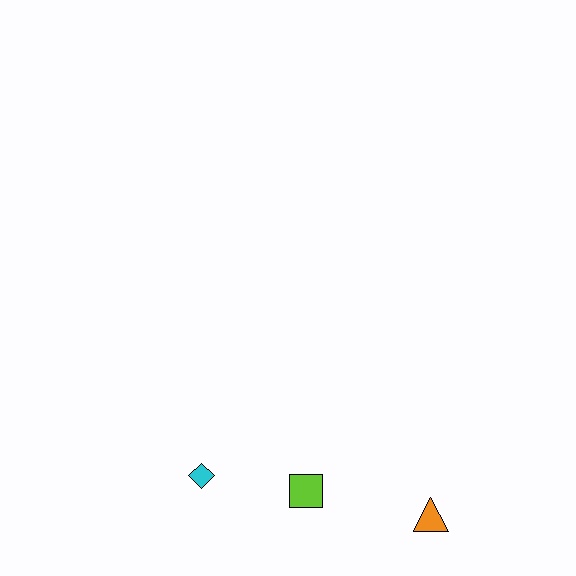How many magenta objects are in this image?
There are no magenta objects.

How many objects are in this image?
There are 3 objects.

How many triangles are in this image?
There is 1 triangle.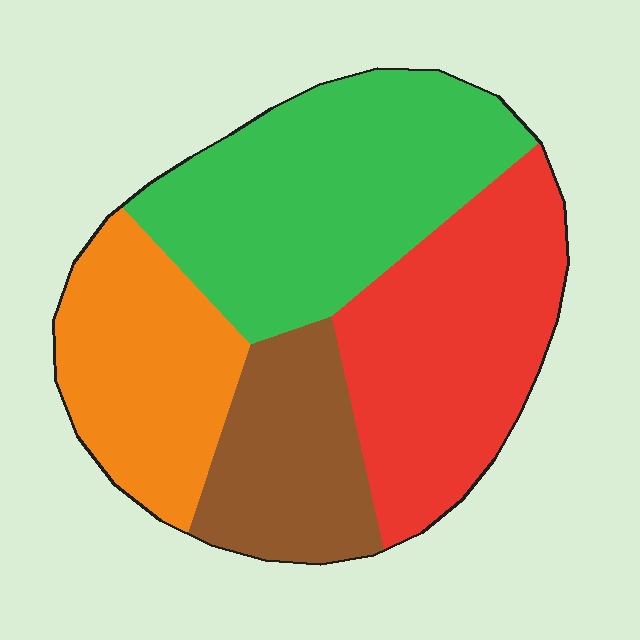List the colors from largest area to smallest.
From largest to smallest: green, red, orange, brown.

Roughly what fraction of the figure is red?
Red covers 29% of the figure.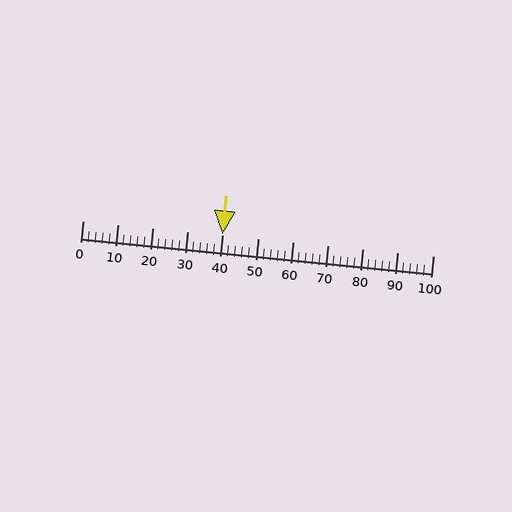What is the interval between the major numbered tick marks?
The major tick marks are spaced 10 units apart.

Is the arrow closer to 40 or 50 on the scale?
The arrow is closer to 40.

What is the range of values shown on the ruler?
The ruler shows values from 0 to 100.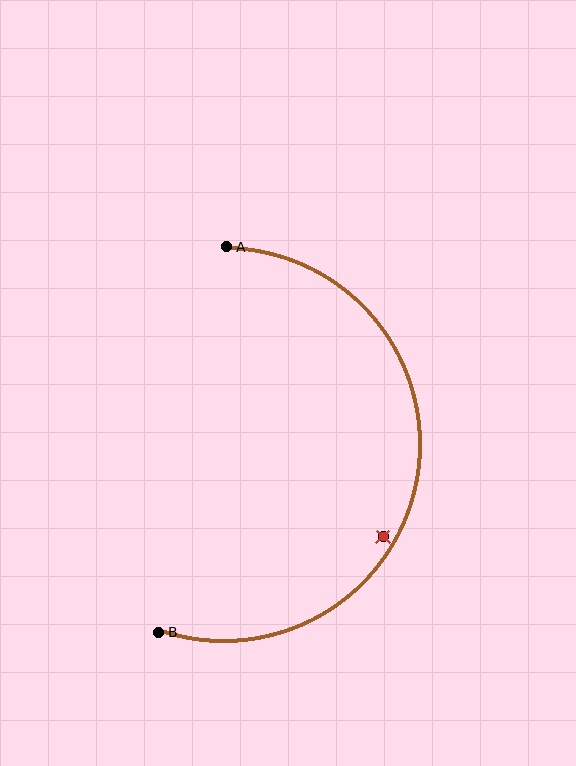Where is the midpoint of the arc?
The arc midpoint is the point on the curve farthest from the straight line joining A and B. It sits to the right of that line.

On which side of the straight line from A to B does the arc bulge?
The arc bulges to the right of the straight line connecting A and B.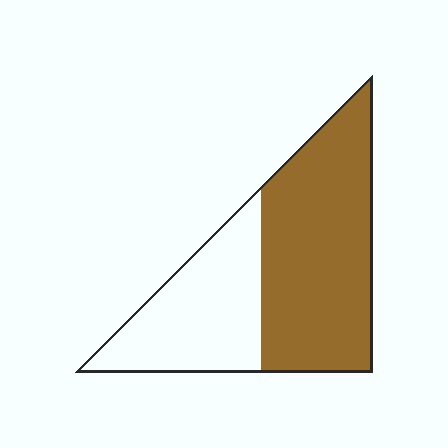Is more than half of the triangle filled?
Yes.